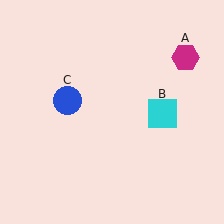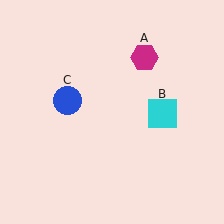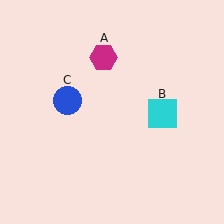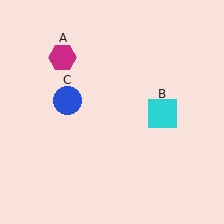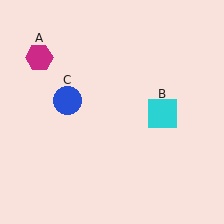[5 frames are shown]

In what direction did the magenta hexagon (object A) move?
The magenta hexagon (object A) moved left.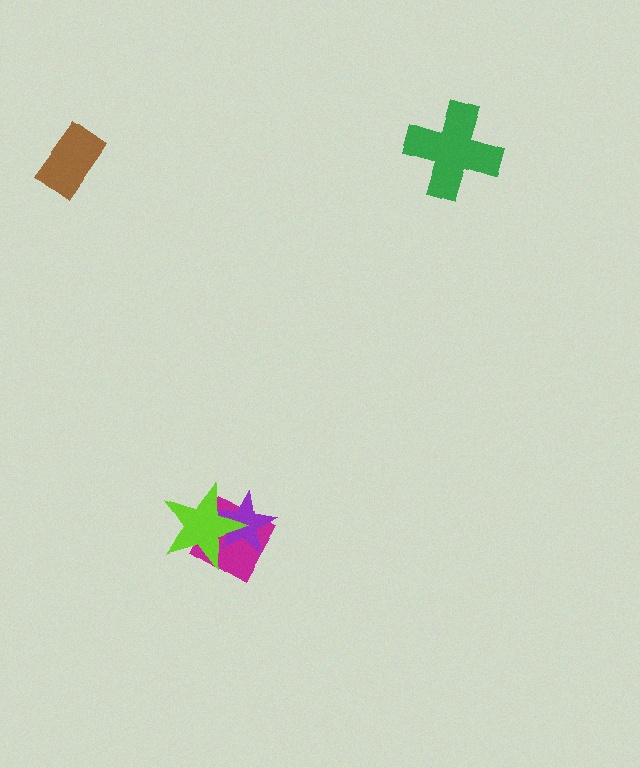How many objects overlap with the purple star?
2 objects overlap with the purple star.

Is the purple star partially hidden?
Yes, it is partially covered by another shape.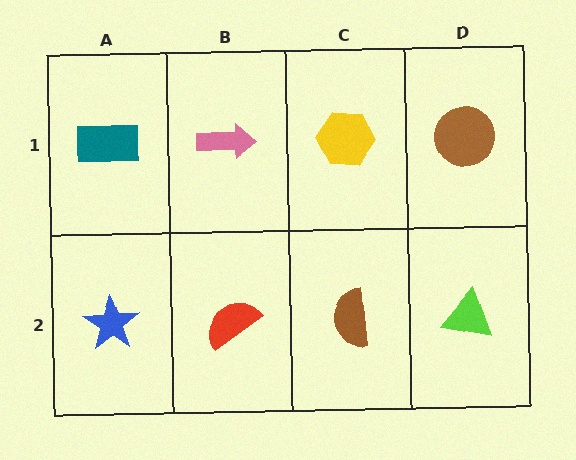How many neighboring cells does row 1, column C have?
3.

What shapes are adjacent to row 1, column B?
A red semicircle (row 2, column B), a teal rectangle (row 1, column A), a yellow hexagon (row 1, column C).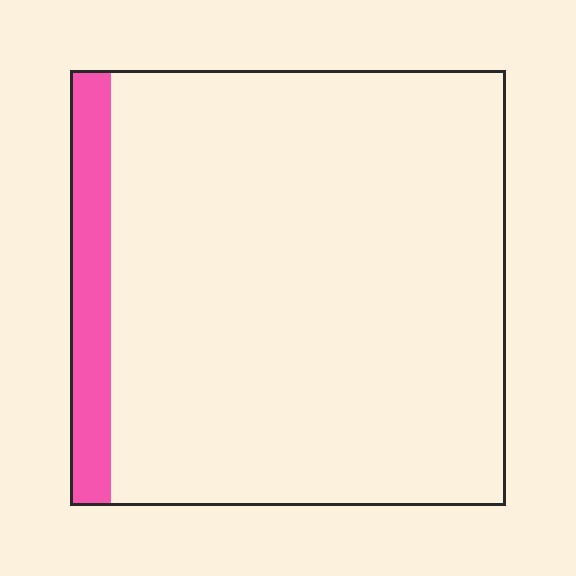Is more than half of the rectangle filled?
No.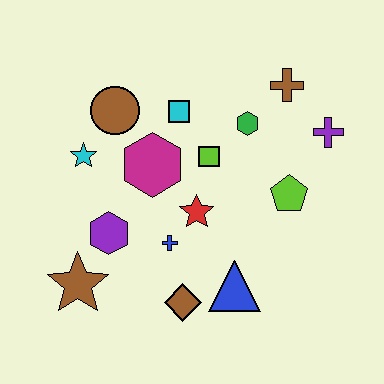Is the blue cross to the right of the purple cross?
No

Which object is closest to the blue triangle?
The brown diamond is closest to the blue triangle.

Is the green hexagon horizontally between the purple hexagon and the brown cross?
Yes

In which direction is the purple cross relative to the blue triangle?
The purple cross is above the blue triangle.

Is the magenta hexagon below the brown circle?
Yes